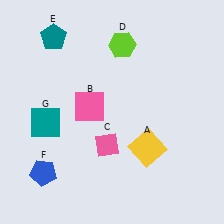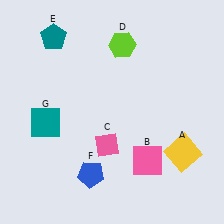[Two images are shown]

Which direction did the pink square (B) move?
The pink square (B) moved right.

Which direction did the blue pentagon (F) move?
The blue pentagon (F) moved right.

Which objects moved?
The objects that moved are: the yellow square (A), the pink square (B), the blue pentagon (F).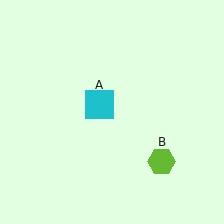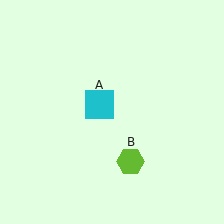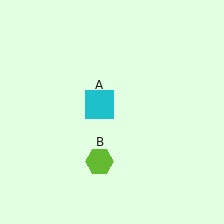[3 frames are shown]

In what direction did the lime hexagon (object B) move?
The lime hexagon (object B) moved left.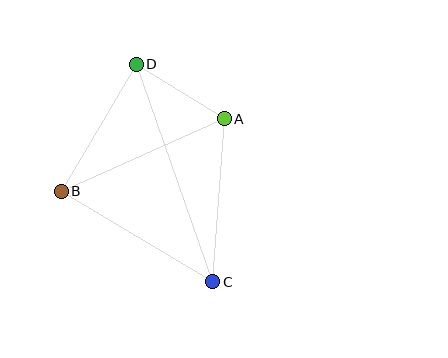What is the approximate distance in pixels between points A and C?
The distance between A and C is approximately 164 pixels.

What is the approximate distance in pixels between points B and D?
The distance between B and D is approximately 148 pixels.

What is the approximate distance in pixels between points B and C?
The distance between B and C is approximately 176 pixels.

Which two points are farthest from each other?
Points C and D are farthest from each other.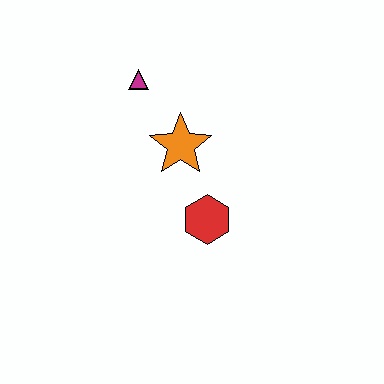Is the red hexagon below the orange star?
Yes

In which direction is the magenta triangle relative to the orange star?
The magenta triangle is above the orange star.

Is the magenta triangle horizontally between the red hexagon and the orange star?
No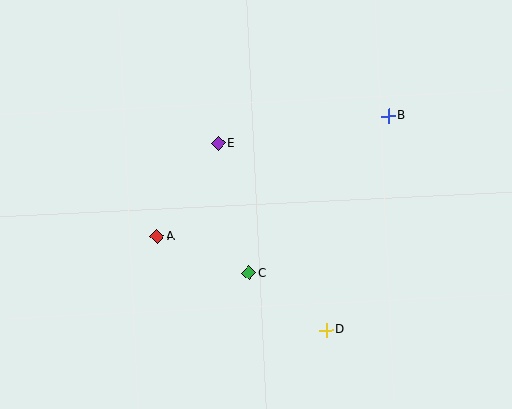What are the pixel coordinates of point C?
Point C is at (249, 273).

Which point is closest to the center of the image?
Point C at (249, 273) is closest to the center.